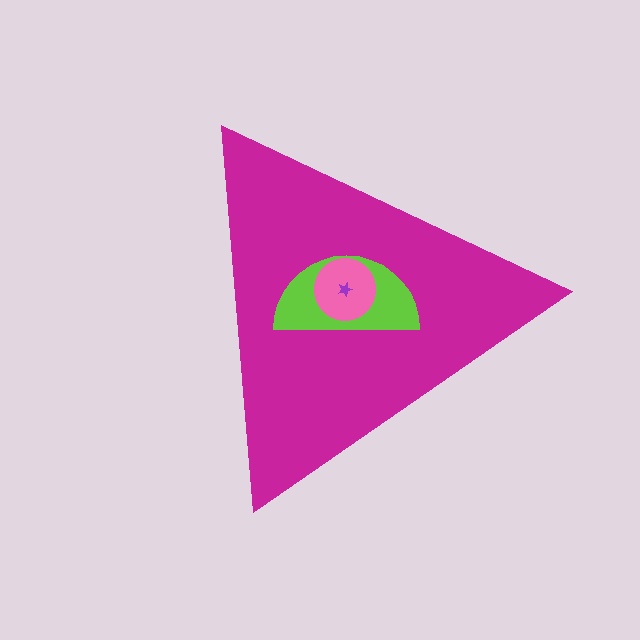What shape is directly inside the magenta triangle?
The lime semicircle.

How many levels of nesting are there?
4.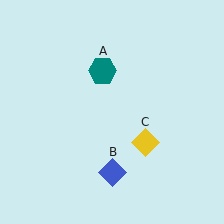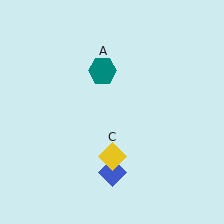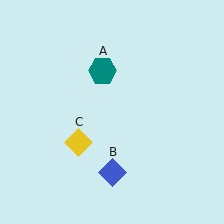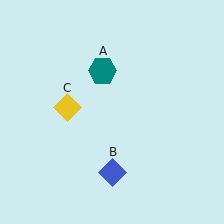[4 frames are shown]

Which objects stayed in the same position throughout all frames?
Teal hexagon (object A) and blue diamond (object B) remained stationary.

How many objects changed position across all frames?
1 object changed position: yellow diamond (object C).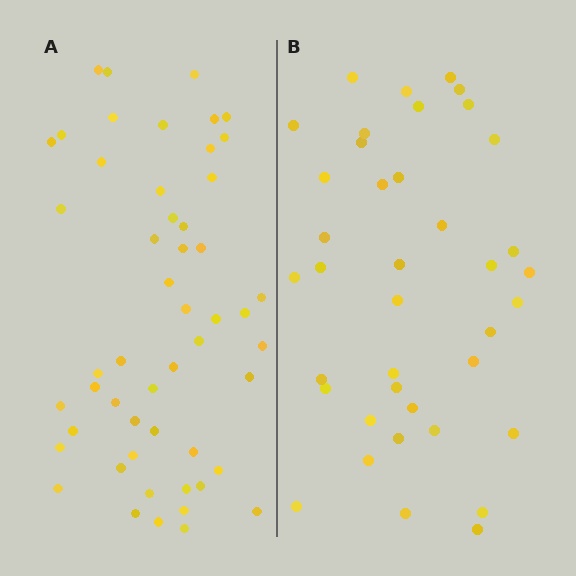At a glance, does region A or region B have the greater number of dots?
Region A (the left region) has more dots.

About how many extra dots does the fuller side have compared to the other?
Region A has approximately 15 more dots than region B.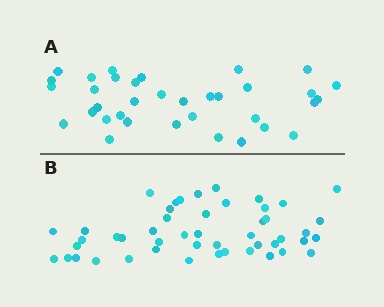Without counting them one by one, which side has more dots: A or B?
Region B (the bottom region) has more dots.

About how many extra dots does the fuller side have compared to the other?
Region B has approximately 15 more dots than region A.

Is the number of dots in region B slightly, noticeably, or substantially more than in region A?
Region B has noticeably more, but not dramatically so. The ratio is roughly 1.4 to 1.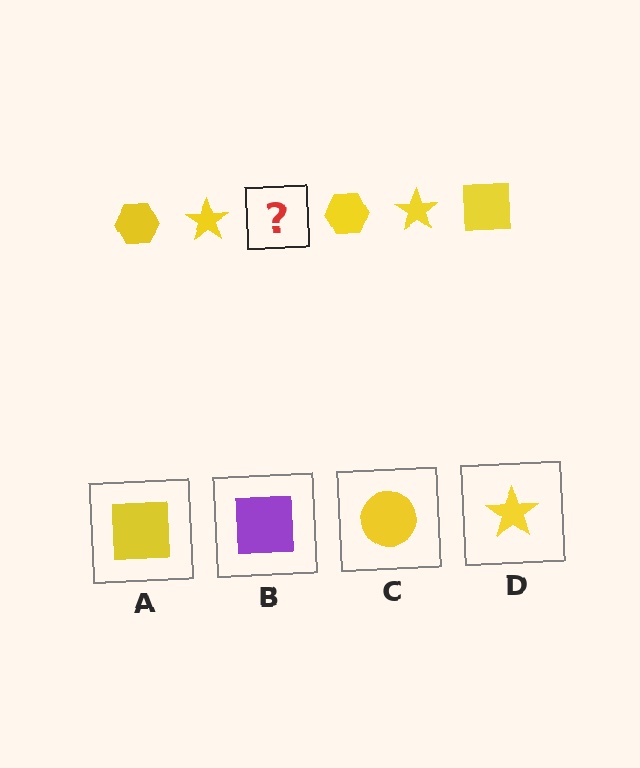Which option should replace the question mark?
Option A.